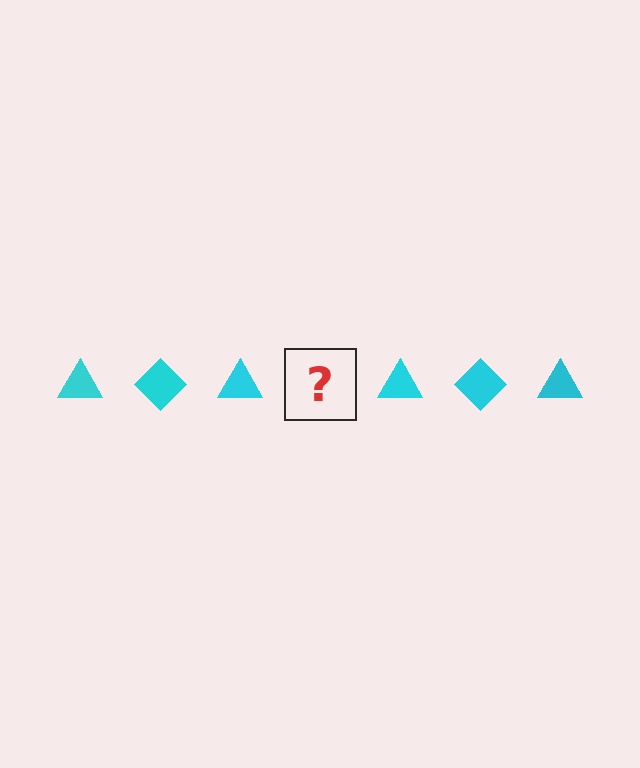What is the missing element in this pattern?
The missing element is a cyan diamond.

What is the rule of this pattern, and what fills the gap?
The rule is that the pattern cycles through triangle, diamond shapes in cyan. The gap should be filled with a cyan diamond.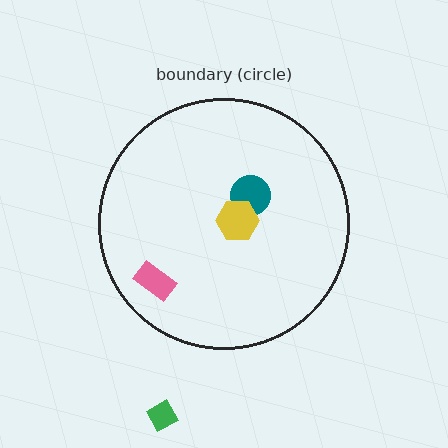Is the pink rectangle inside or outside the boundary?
Inside.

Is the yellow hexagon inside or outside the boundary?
Inside.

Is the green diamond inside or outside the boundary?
Outside.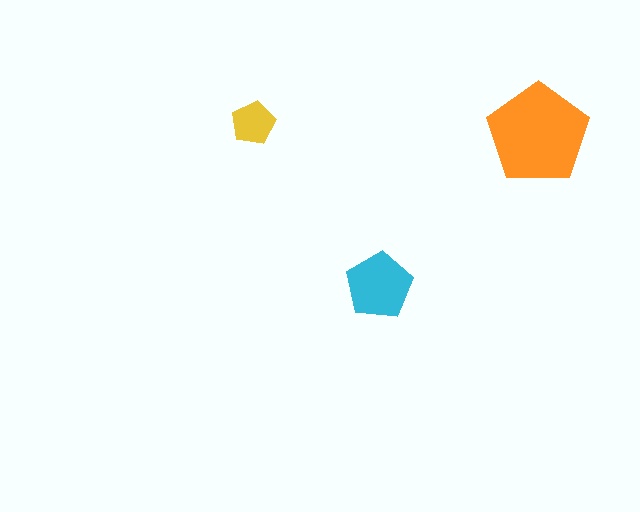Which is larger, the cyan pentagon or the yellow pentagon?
The cyan one.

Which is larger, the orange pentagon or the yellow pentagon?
The orange one.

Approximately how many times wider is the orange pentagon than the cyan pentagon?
About 1.5 times wider.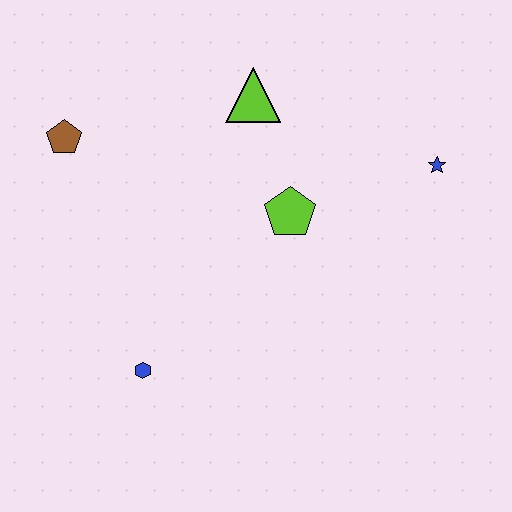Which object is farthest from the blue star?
The brown pentagon is farthest from the blue star.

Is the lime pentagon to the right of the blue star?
No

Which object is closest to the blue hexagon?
The lime pentagon is closest to the blue hexagon.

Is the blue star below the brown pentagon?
Yes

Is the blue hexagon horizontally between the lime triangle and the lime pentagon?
No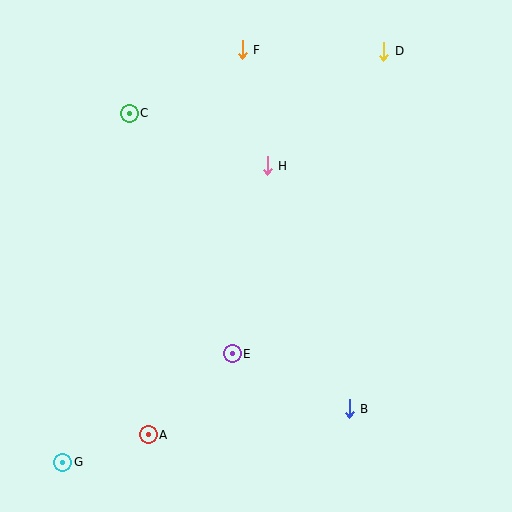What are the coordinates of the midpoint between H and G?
The midpoint between H and G is at (165, 314).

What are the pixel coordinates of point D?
Point D is at (384, 51).